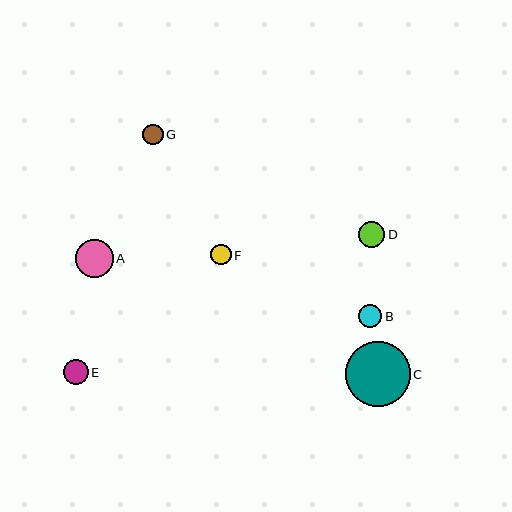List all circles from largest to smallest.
From largest to smallest: C, A, D, E, B, F, G.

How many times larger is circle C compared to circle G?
Circle C is approximately 3.2 times the size of circle G.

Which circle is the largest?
Circle C is the largest with a size of approximately 65 pixels.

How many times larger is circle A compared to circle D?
Circle A is approximately 1.4 times the size of circle D.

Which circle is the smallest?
Circle G is the smallest with a size of approximately 20 pixels.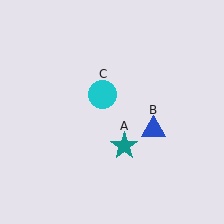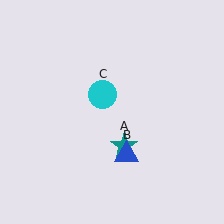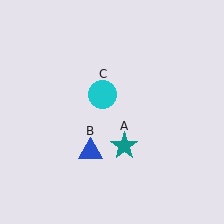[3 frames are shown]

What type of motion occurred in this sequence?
The blue triangle (object B) rotated clockwise around the center of the scene.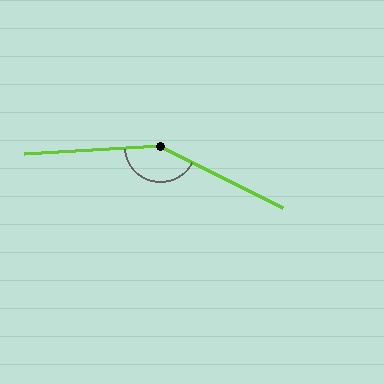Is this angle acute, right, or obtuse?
It is obtuse.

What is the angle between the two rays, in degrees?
Approximately 150 degrees.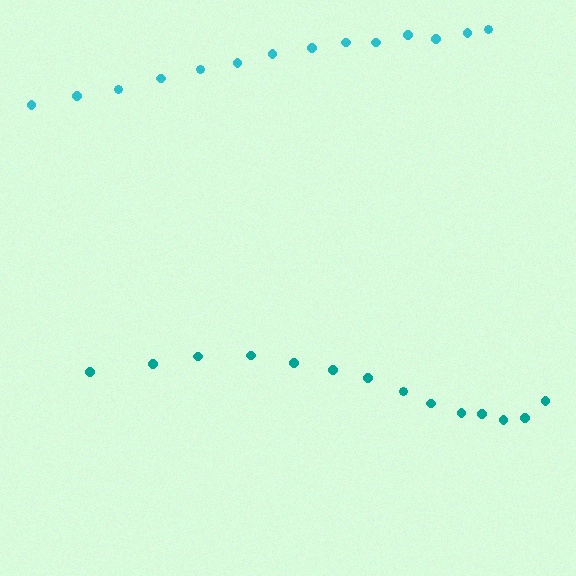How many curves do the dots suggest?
There are 2 distinct paths.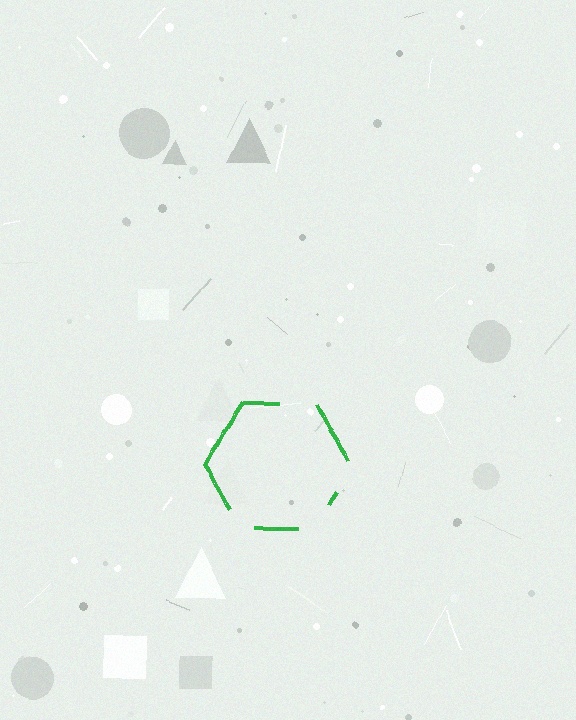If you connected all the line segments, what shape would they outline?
They would outline a hexagon.